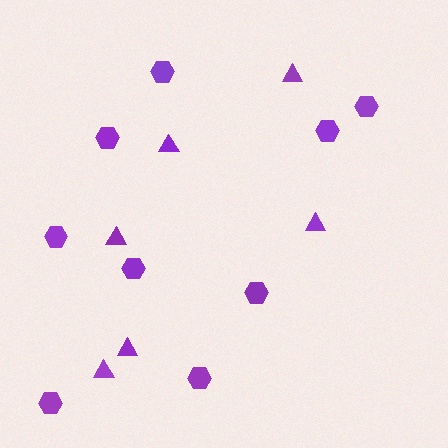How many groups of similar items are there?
There are 2 groups: one group of hexagons (9) and one group of triangles (6).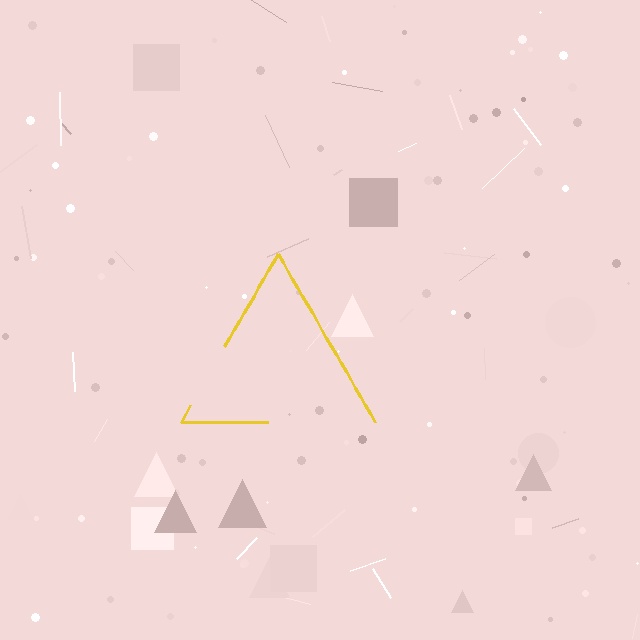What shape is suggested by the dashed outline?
The dashed outline suggests a triangle.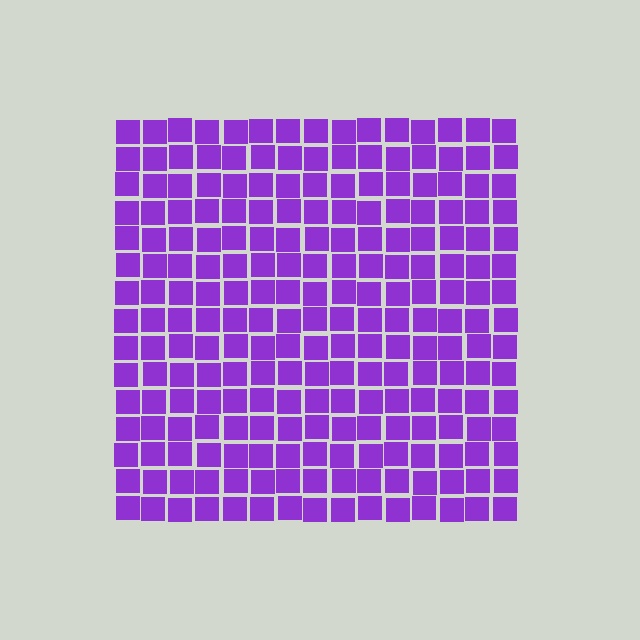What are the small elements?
The small elements are squares.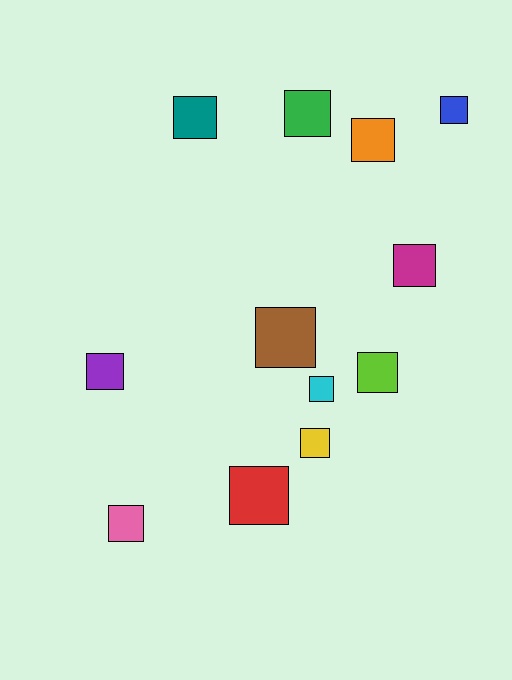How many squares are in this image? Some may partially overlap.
There are 12 squares.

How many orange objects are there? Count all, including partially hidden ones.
There is 1 orange object.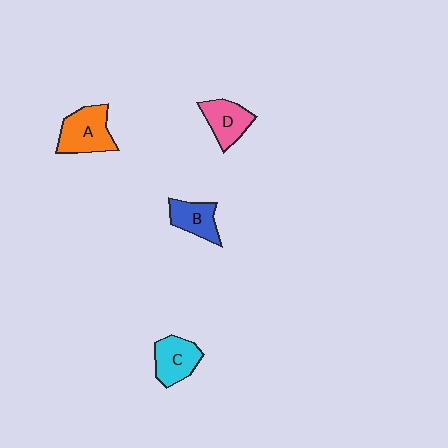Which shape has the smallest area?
Shape B (blue).